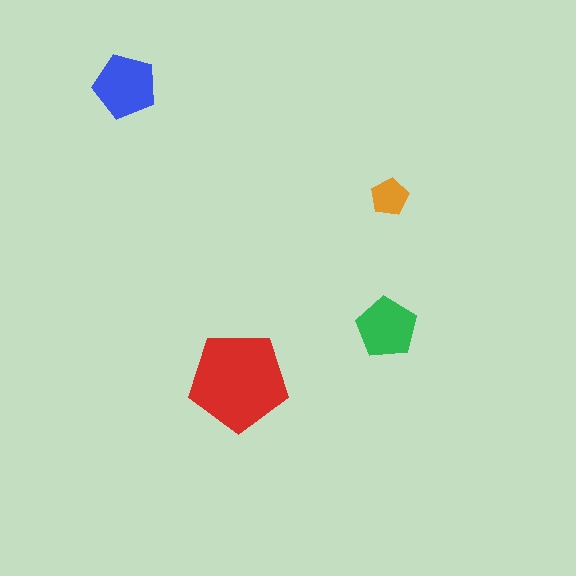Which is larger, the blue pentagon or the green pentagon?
The blue one.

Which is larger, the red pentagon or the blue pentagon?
The red one.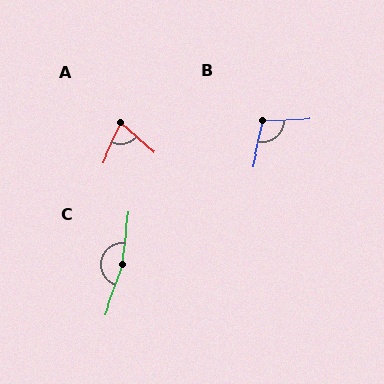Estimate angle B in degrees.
Approximately 105 degrees.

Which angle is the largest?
C, at approximately 168 degrees.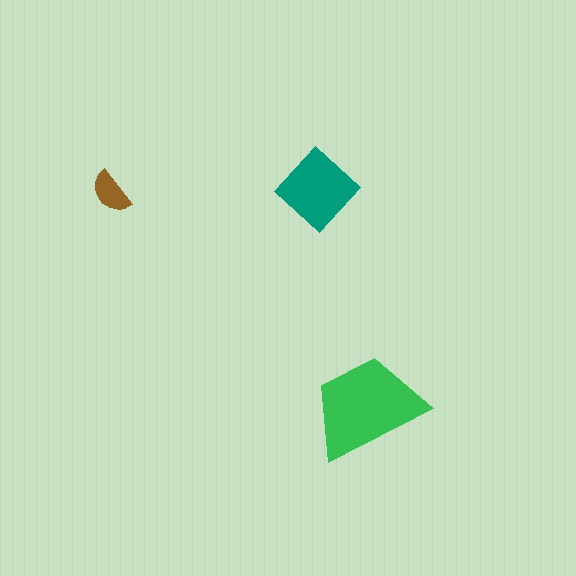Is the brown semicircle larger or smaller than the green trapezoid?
Smaller.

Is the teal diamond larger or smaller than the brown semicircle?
Larger.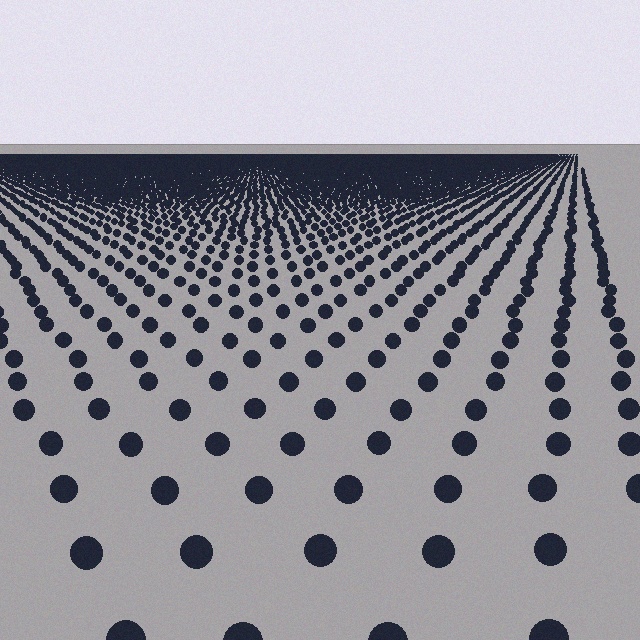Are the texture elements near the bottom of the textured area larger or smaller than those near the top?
Larger. Near the bottom, elements are closer to the viewer and appear at a bigger on-screen size.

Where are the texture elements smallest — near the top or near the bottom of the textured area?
Near the top.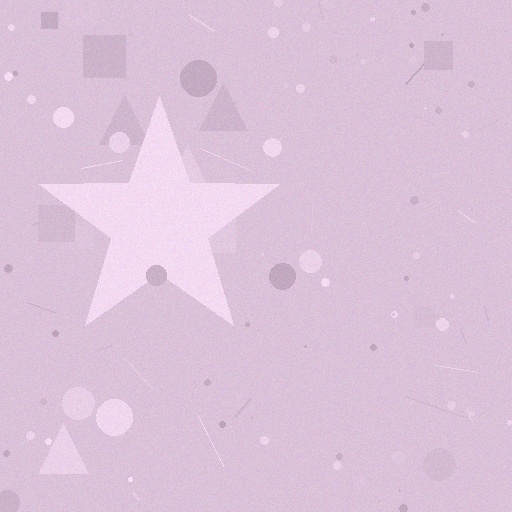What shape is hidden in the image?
A star is hidden in the image.